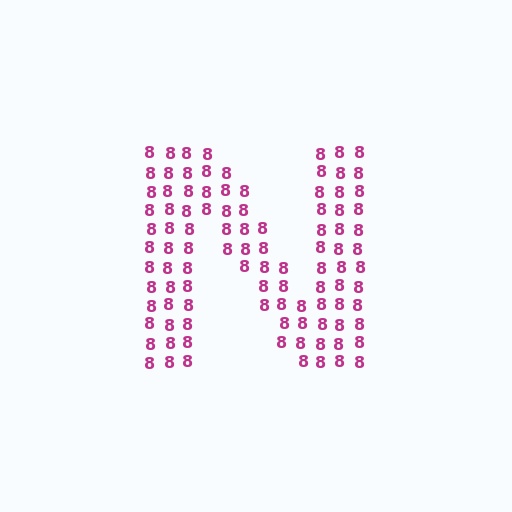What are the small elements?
The small elements are digit 8's.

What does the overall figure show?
The overall figure shows the letter N.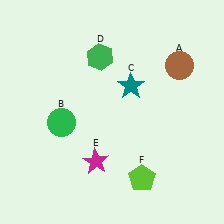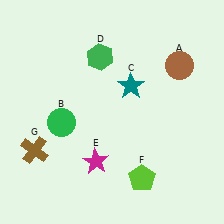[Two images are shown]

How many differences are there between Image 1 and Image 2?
There is 1 difference between the two images.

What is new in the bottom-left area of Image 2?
A brown cross (G) was added in the bottom-left area of Image 2.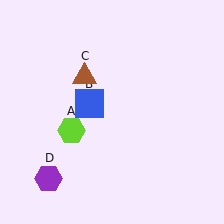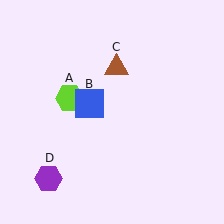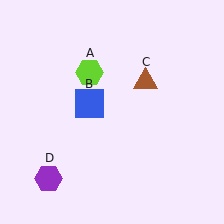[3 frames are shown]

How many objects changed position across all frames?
2 objects changed position: lime hexagon (object A), brown triangle (object C).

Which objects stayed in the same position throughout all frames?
Blue square (object B) and purple hexagon (object D) remained stationary.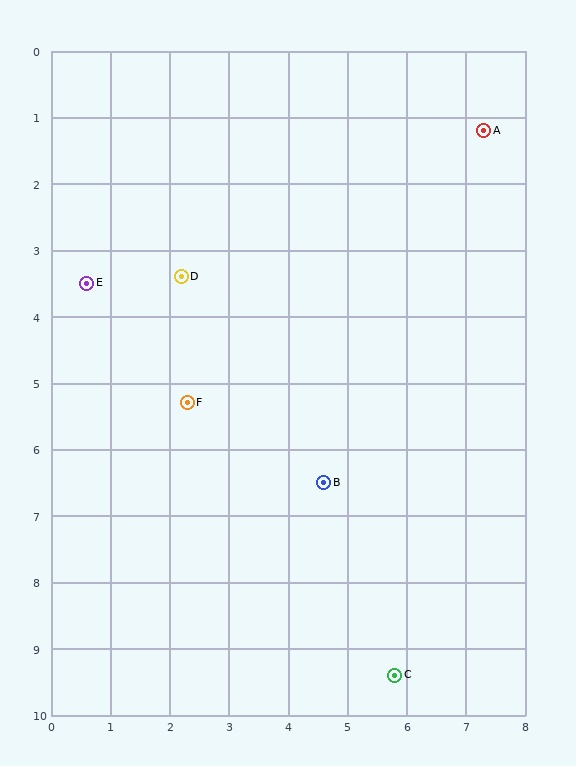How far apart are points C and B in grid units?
Points C and B are about 3.1 grid units apart.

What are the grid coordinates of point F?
Point F is at approximately (2.3, 5.3).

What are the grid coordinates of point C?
Point C is at approximately (5.8, 9.4).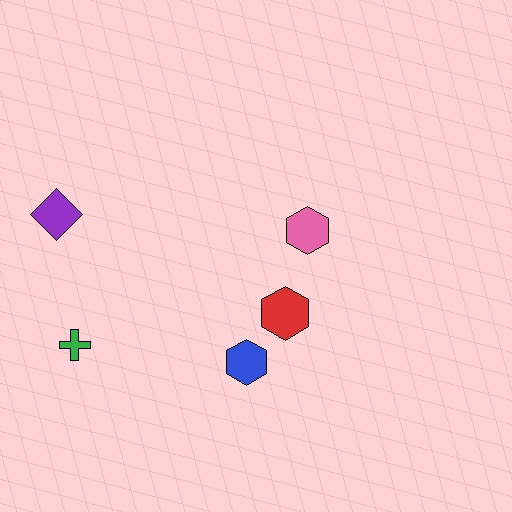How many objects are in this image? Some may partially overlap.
There are 5 objects.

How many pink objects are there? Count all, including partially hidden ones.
There is 1 pink object.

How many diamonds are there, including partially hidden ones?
There is 1 diamond.